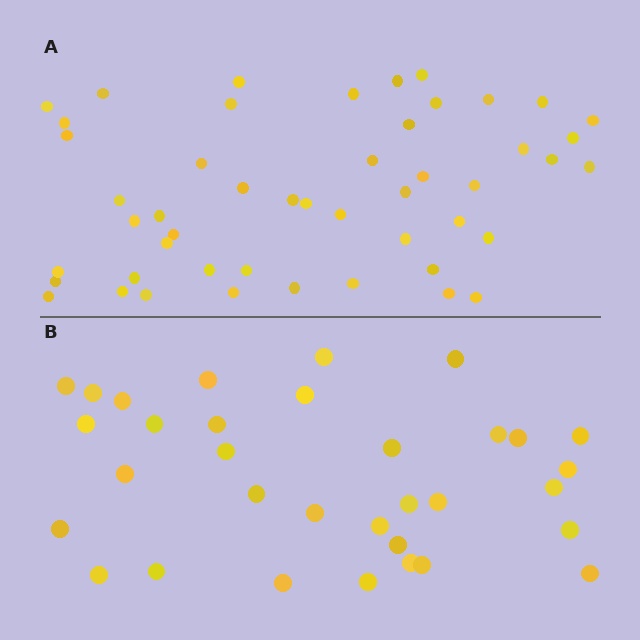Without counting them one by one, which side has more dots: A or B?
Region A (the top region) has more dots.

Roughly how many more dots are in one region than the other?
Region A has approximately 15 more dots than region B.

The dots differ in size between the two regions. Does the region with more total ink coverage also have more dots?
No. Region B has more total ink coverage because its dots are larger, but region A actually contains more individual dots. Total area can be misleading — the number of items is what matters here.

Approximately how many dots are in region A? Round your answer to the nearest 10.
About 50 dots. (The exact count is 49, which rounds to 50.)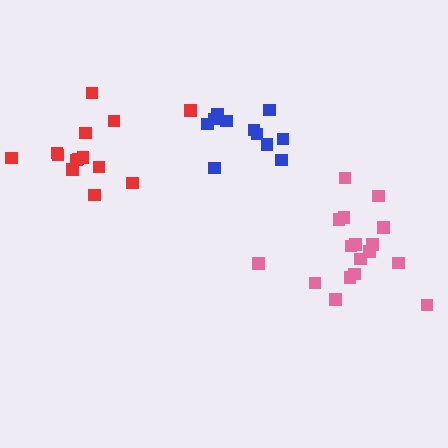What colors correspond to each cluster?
The clusters are colored: pink, red, blue.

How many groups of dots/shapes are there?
There are 3 groups.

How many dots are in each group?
Group 1: 17 dots, Group 2: 14 dots, Group 3: 11 dots (42 total).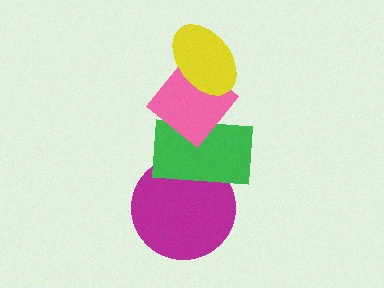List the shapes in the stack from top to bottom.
From top to bottom: the yellow ellipse, the pink diamond, the green rectangle, the magenta circle.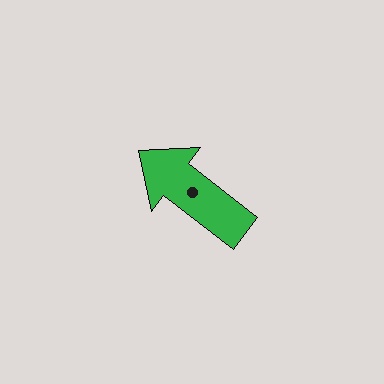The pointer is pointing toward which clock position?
Roughly 10 o'clock.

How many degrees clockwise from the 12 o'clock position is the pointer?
Approximately 308 degrees.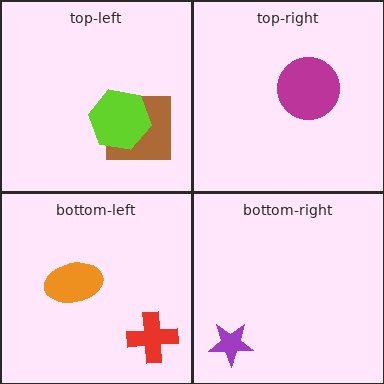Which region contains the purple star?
The bottom-right region.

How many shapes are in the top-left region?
2.